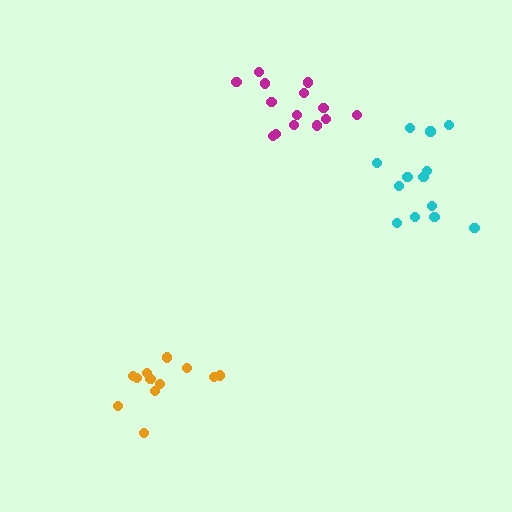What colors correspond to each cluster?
The clusters are colored: orange, cyan, magenta.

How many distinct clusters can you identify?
There are 3 distinct clusters.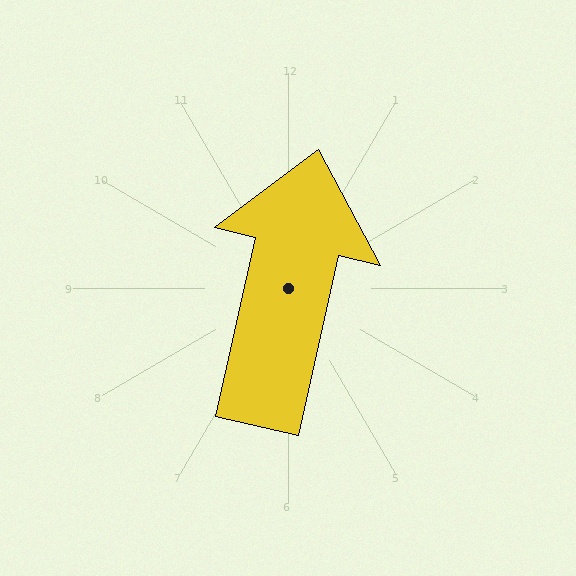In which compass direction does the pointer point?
North.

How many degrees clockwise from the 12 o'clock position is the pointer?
Approximately 13 degrees.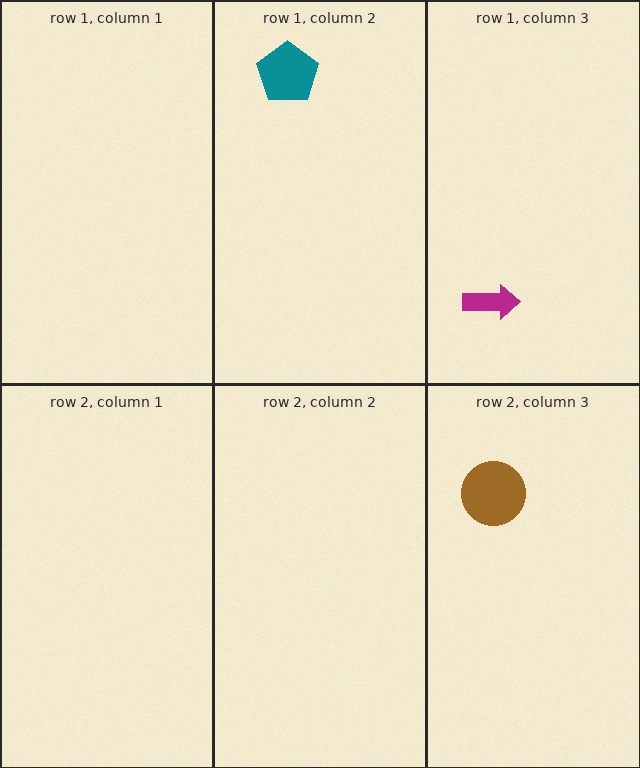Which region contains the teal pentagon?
The row 1, column 2 region.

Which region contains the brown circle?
The row 2, column 3 region.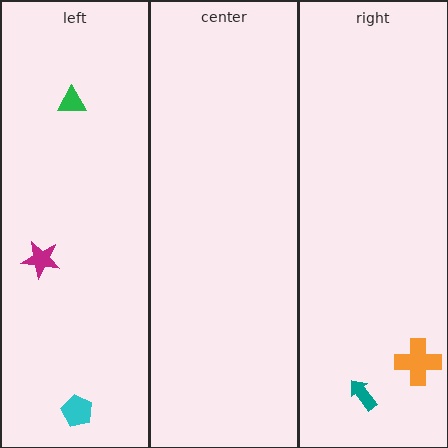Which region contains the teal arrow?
The right region.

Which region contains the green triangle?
The left region.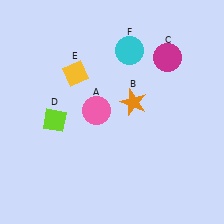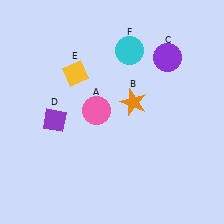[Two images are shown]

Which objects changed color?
C changed from magenta to purple. D changed from lime to purple.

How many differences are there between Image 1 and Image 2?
There are 2 differences between the two images.